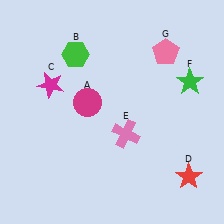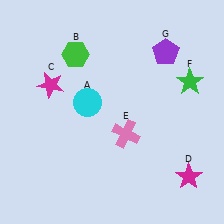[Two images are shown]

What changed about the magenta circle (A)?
In Image 1, A is magenta. In Image 2, it changed to cyan.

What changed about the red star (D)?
In Image 1, D is red. In Image 2, it changed to magenta.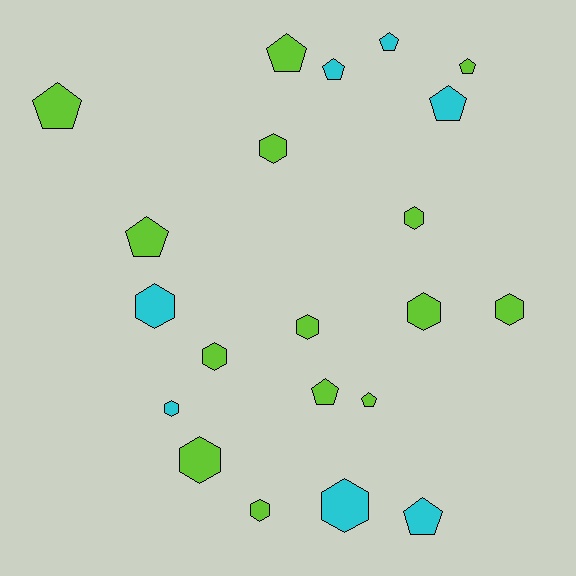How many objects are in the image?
There are 21 objects.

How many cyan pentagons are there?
There are 4 cyan pentagons.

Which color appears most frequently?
Lime, with 14 objects.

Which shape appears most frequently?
Hexagon, with 11 objects.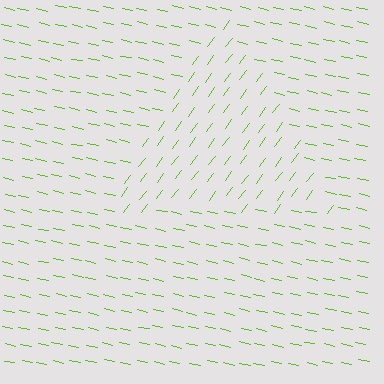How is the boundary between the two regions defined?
The boundary is defined purely by a change in line orientation (approximately 65 degrees difference). All lines are the same color and thickness.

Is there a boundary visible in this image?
Yes, there is a texture boundary formed by a change in line orientation.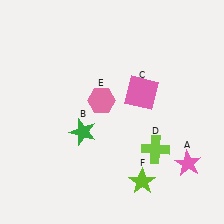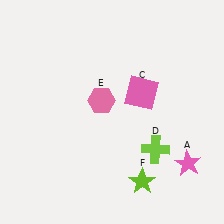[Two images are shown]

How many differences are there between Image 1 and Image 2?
There is 1 difference between the two images.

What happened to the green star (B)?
The green star (B) was removed in Image 2. It was in the bottom-left area of Image 1.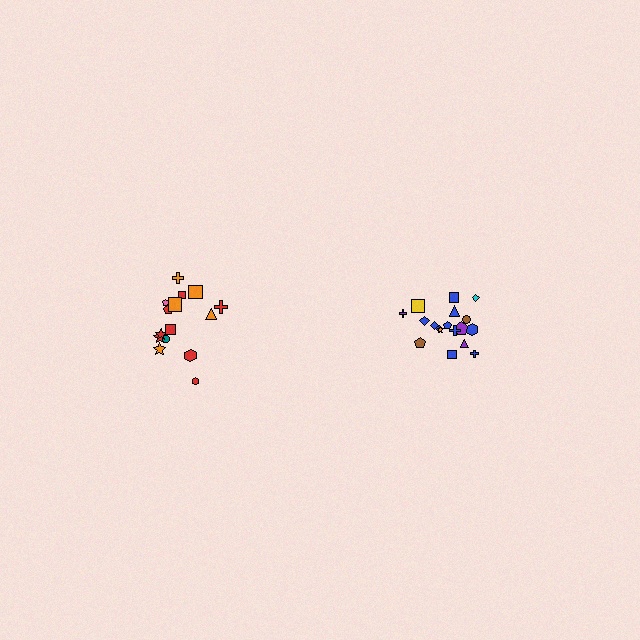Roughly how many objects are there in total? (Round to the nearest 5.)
Roughly 35 objects in total.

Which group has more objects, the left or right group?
The right group.